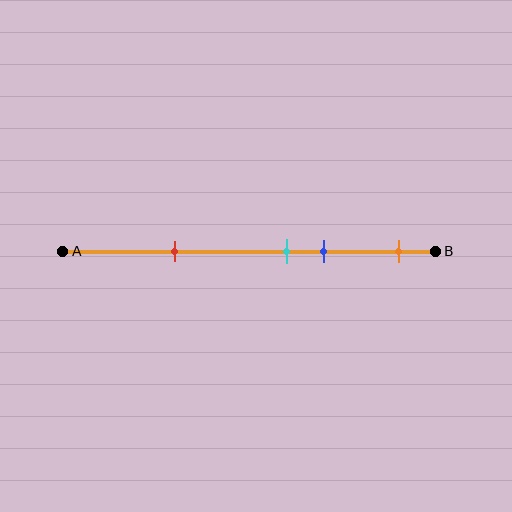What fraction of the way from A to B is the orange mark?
The orange mark is approximately 90% (0.9) of the way from A to B.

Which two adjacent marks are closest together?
The cyan and blue marks are the closest adjacent pair.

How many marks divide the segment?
There are 4 marks dividing the segment.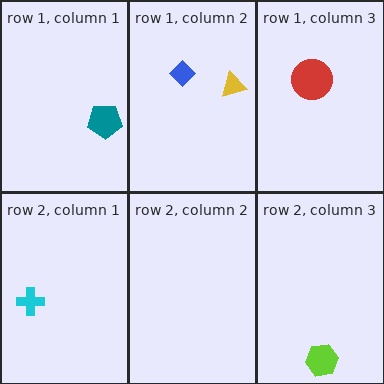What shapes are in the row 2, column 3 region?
The lime hexagon.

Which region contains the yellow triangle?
The row 1, column 2 region.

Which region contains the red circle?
The row 1, column 3 region.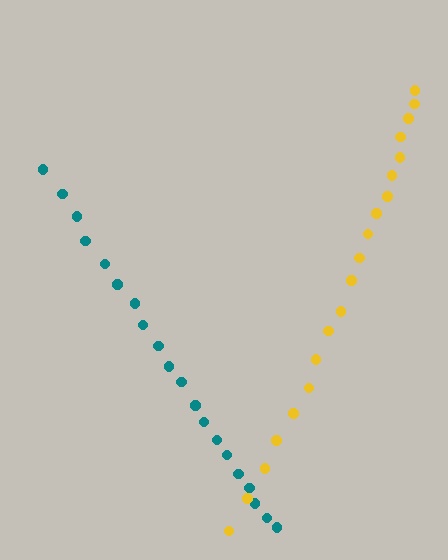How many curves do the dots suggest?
There are 2 distinct paths.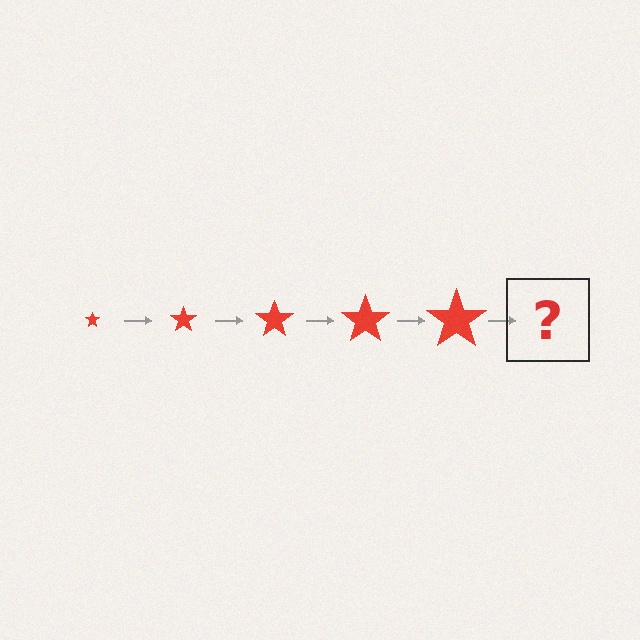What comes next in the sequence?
The next element should be a red star, larger than the previous one.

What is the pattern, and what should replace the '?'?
The pattern is that the star gets progressively larger each step. The '?' should be a red star, larger than the previous one.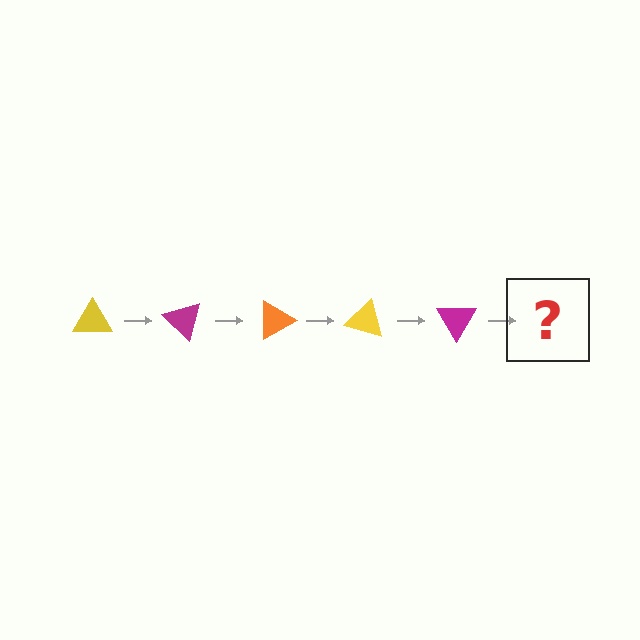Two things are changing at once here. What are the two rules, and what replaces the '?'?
The two rules are that it rotates 45 degrees each step and the color cycles through yellow, magenta, and orange. The '?' should be an orange triangle, rotated 225 degrees from the start.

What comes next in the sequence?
The next element should be an orange triangle, rotated 225 degrees from the start.